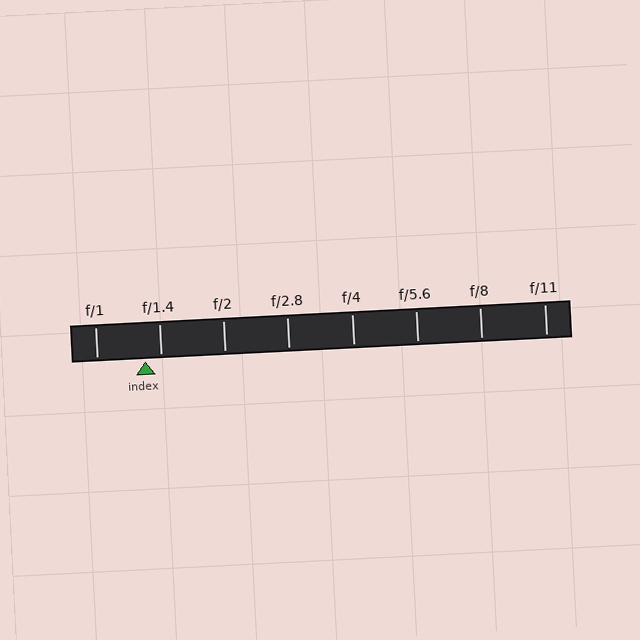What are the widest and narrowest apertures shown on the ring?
The widest aperture shown is f/1 and the narrowest is f/11.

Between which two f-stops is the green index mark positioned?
The index mark is between f/1 and f/1.4.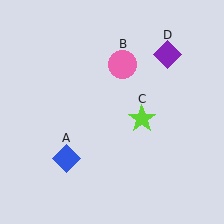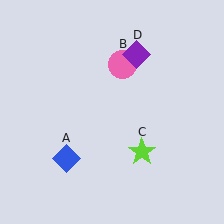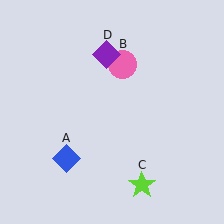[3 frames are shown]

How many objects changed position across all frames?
2 objects changed position: lime star (object C), purple diamond (object D).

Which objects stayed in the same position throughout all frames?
Blue diamond (object A) and pink circle (object B) remained stationary.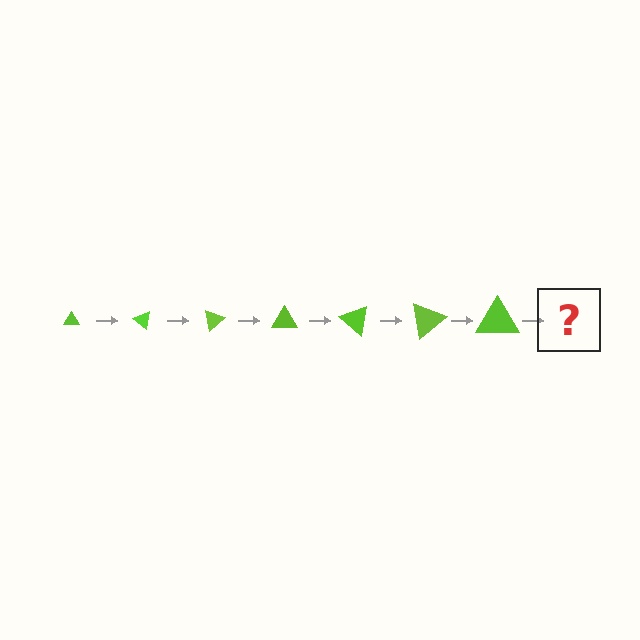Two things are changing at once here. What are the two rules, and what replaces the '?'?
The two rules are that the triangle grows larger each step and it rotates 40 degrees each step. The '?' should be a triangle, larger than the previous one and rotated 280 degrees from the start.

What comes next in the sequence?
The next element should be a triangle, larger than the previous one and rotated 280 degrees from the start.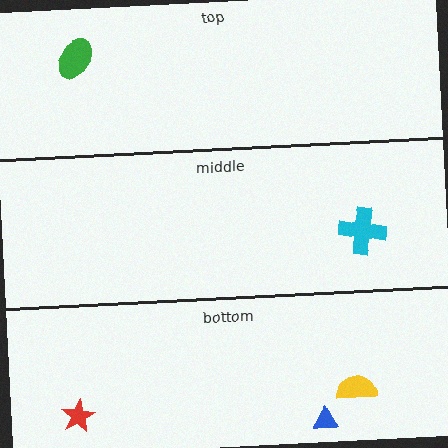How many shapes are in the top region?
1.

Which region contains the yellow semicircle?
The bottom region.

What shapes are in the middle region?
The cyan cross.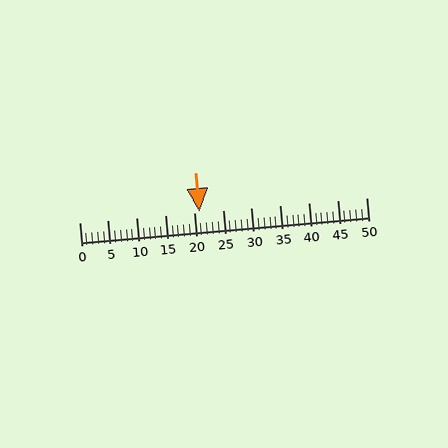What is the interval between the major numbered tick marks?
The major tick marks are spaced 5 units apart.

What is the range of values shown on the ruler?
The ruler shows values from 0 to 50.